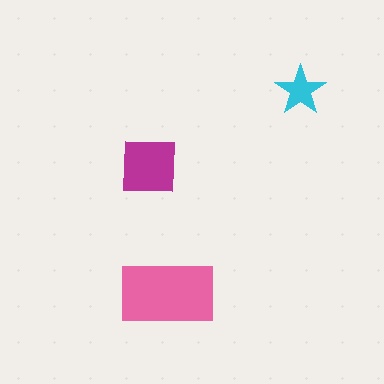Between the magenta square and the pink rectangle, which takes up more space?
The pink rectangle.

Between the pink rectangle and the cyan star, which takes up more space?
The pink rectangle.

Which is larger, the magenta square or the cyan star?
The magenta square.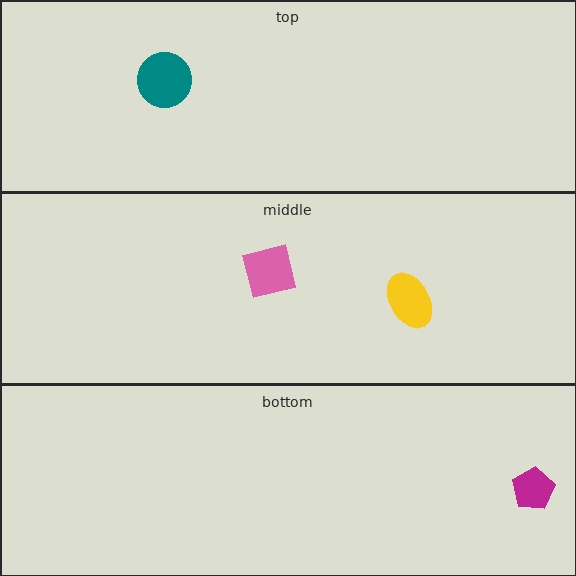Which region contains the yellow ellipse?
The middle region.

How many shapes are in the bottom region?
1.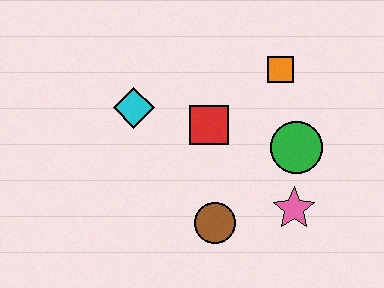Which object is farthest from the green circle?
The cyan diamond is farthest from the green circle.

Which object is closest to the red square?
The cyan diamond is closest to the red square.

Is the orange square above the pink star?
Yes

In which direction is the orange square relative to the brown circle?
The orange square is above the brown circle.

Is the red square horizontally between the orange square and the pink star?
No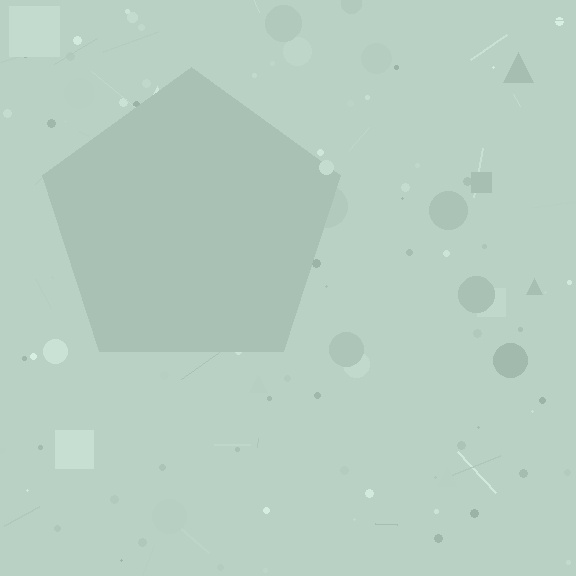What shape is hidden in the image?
A pentagon is hidden in the image.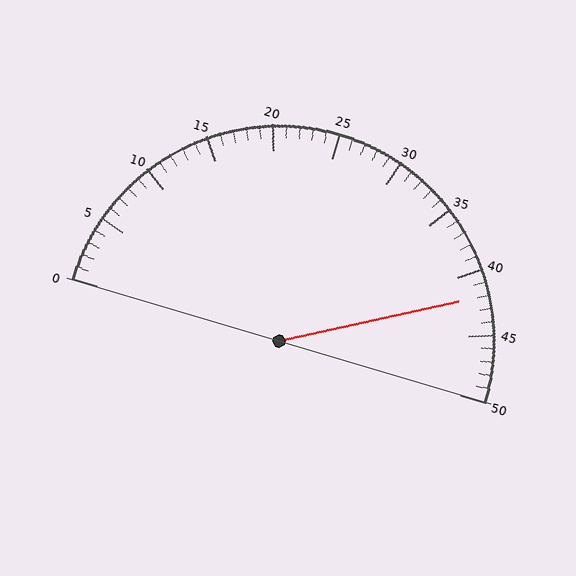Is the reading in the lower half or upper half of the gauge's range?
The reading is in the upper half of the range (0 to 50).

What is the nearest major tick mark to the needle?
The nearest major tick mark is 40.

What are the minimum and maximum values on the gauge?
The gauge ranges from 0 to 50.